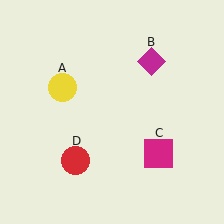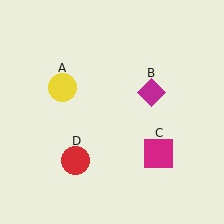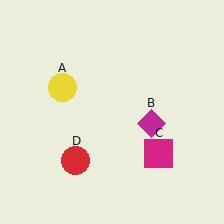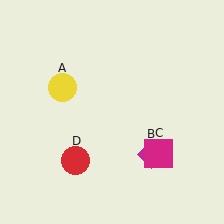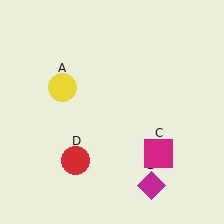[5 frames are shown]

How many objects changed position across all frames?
1 object changed position: magenta diamond (object B).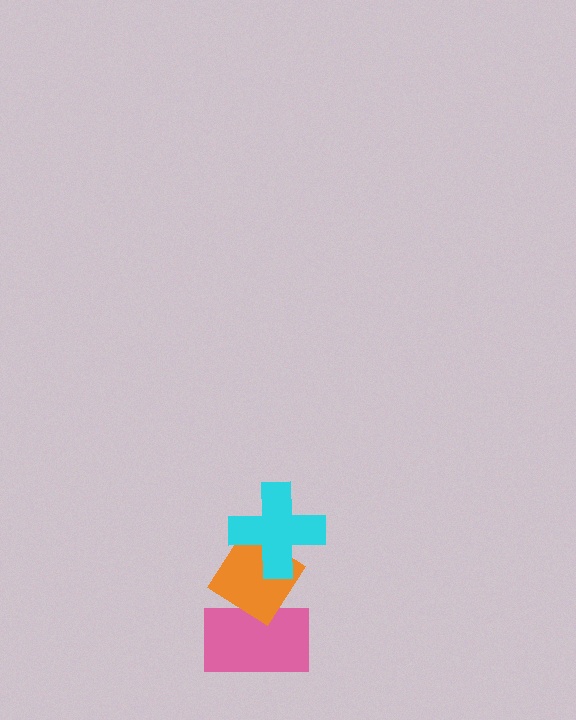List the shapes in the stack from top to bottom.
From top to bottom: the cyan cross, the orange diamond, the pink rectangle.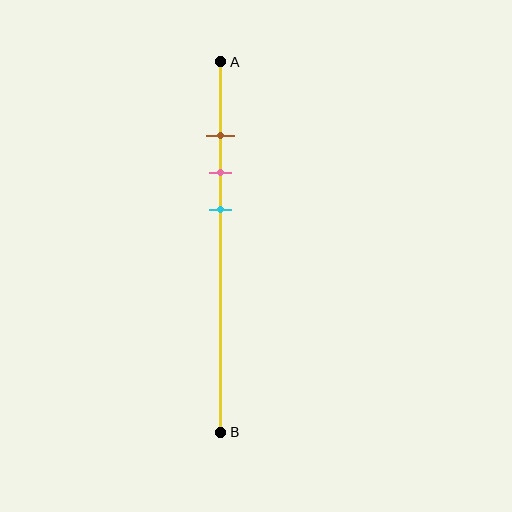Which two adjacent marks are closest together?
The brown and pink marks are the closest adjacent pair.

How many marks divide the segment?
There are 3 marks dividing the segment.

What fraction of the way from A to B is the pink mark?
The pink mark is approximately 30% (0.3) of the way from A to B.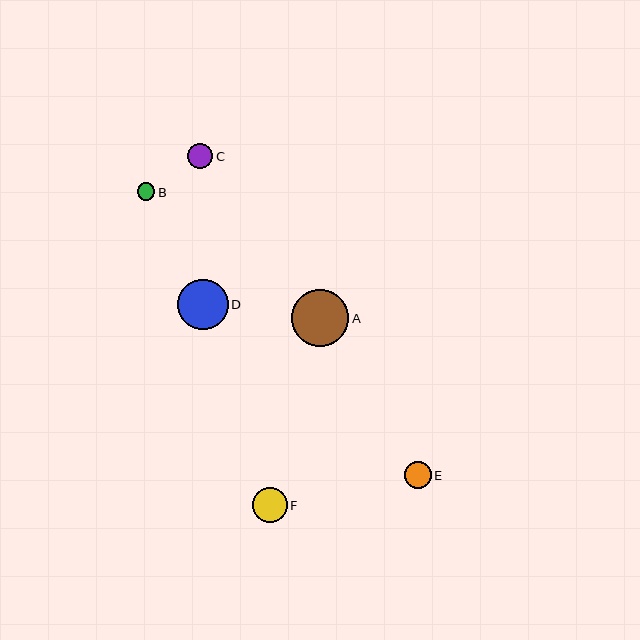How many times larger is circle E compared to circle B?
Circle E is approximately 1.5 times the size of circle B.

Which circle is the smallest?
Circle B is the smallest with a size of approximately 17 pixels.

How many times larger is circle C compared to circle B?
Circle C is approximately 1.4 times the size of circle B.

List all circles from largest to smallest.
From largest to smallest: A, D, F, E, C, B.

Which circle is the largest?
Circle A is the largest with a size of approximately 57 pixels.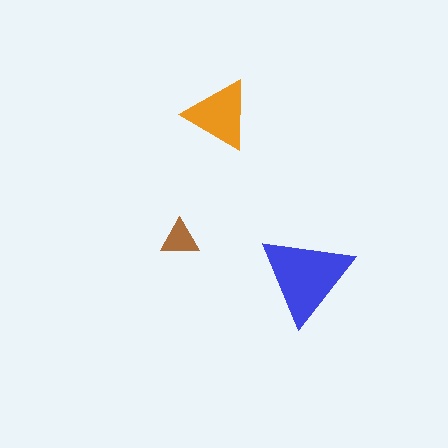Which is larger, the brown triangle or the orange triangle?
The orange one.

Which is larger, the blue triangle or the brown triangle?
The blue one.